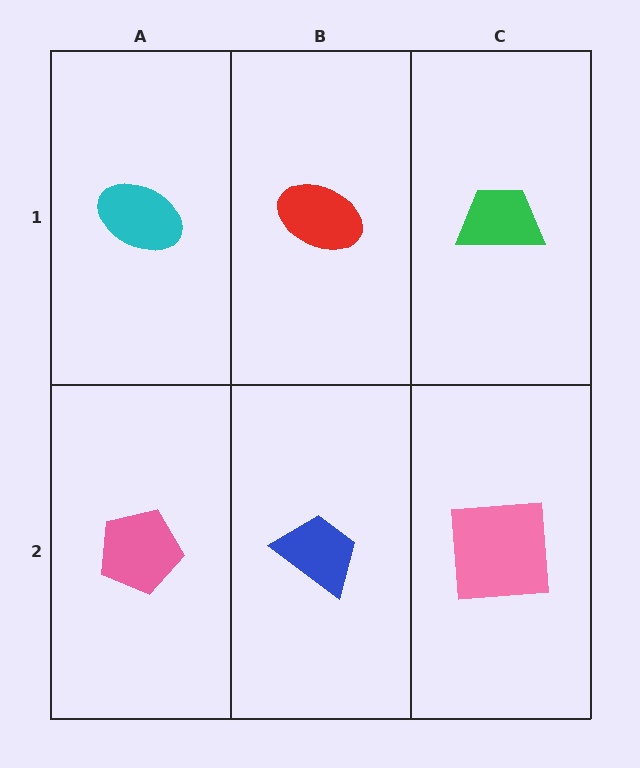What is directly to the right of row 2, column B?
A pink square.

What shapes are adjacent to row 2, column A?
A cyan ellipse (row 1, column A), a blue trapezoid (row 2, column B).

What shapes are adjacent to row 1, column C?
A pink square (row 2, column C), a red ellipse (row 1, column B).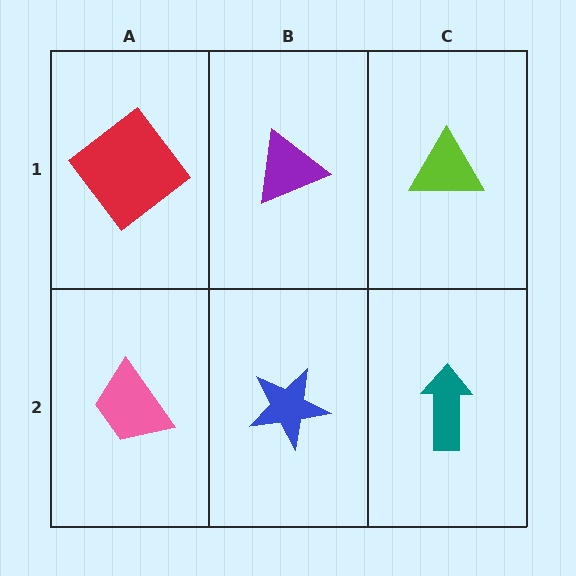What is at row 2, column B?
A blue star.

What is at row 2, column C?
A teal arrow.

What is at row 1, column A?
A red diamond.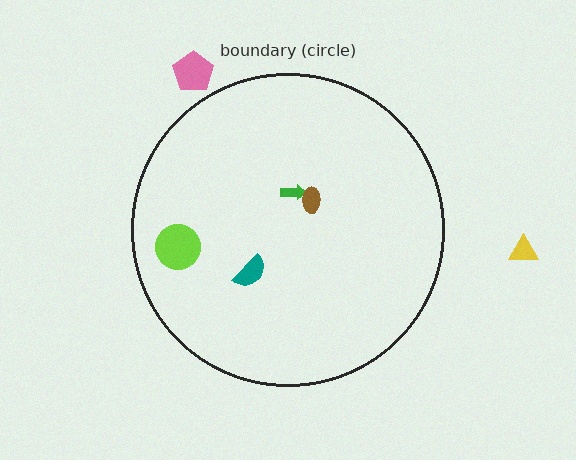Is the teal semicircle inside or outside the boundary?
Inside.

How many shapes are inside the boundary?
5 inside, 2 outside.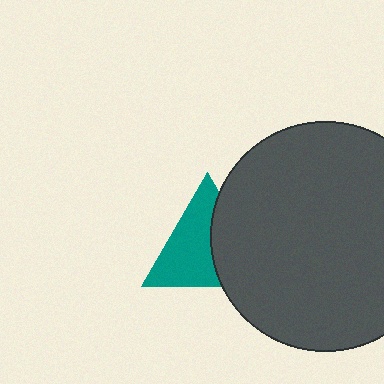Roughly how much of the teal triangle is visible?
About half of it is visible (roughly 59%).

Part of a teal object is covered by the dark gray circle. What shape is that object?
It is a triangle.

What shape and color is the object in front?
The object in front is a dark gray circle.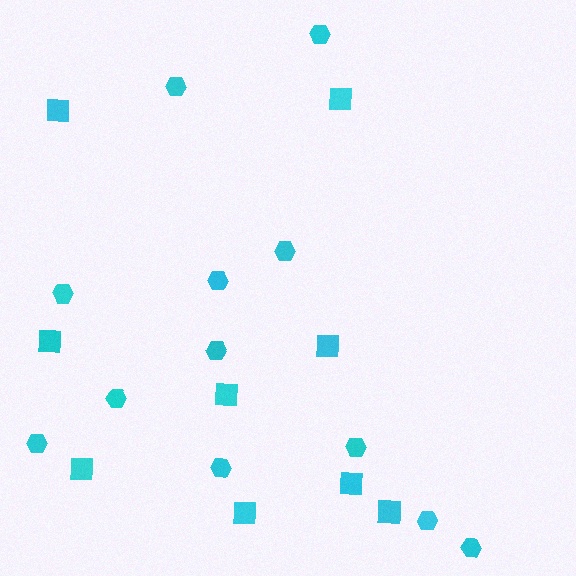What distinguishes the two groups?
There are 2 groups: one group of hexagons (12) and one group of squares (9).